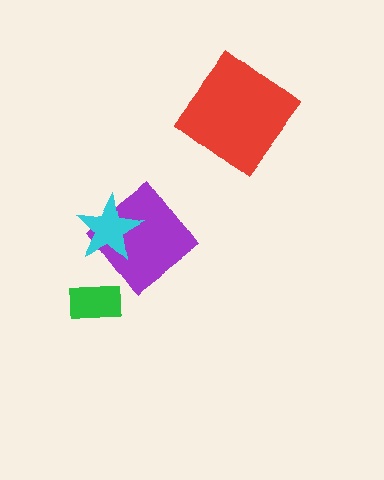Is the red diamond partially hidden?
No, no other shape covers it.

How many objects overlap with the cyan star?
1 object overlaps with the cyan star.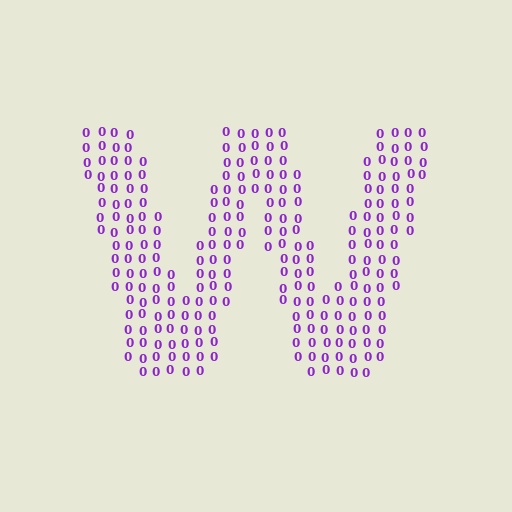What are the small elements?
The small elements are digit 0's.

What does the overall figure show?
The overall figure shows the letter W.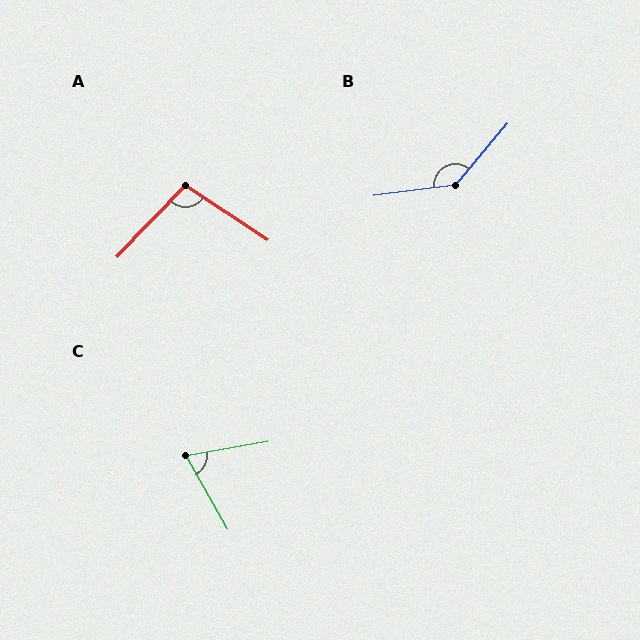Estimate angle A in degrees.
Approximately 100 degrees.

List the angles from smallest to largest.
C (71°), A (100°), B (137°).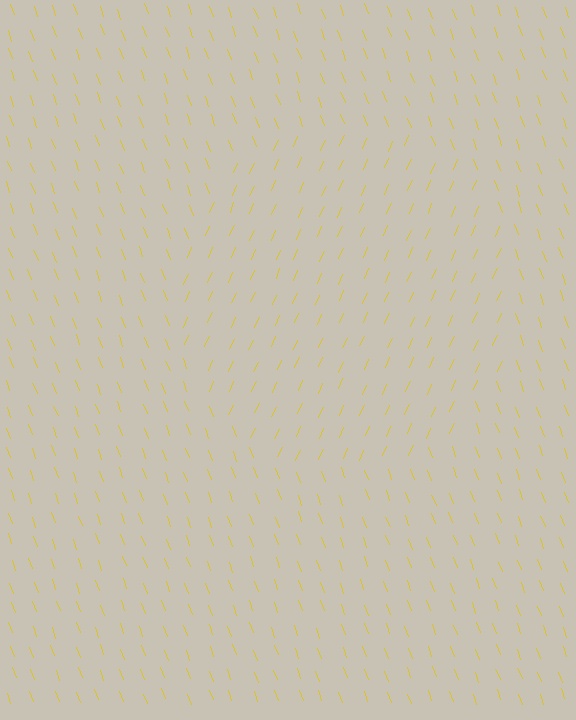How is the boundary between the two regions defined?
The boundary is defined purely by a change in line orientation (approximately 45 degrees difference). All lines are the same color and thickness.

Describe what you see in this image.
The image is filled with small yellow line segments. A circle region in the image has lines oriented differently from the surrounding lines, creating a visible texture boundary.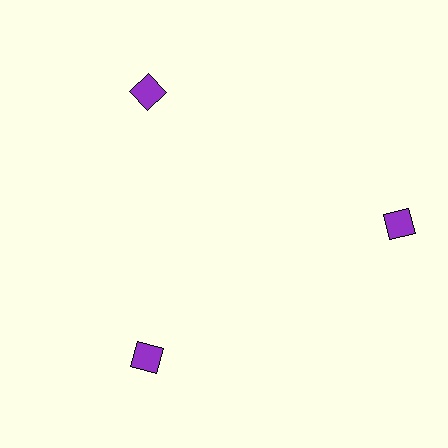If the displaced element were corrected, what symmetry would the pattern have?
It would have 3-fold rotational symmetry — the pattern would map onto itself every 120 degrees.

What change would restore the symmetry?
The symmetry would be restored by moving it inward, back onto the ring so that all 3 diamonds sit at equal angles and equal distance from the center.